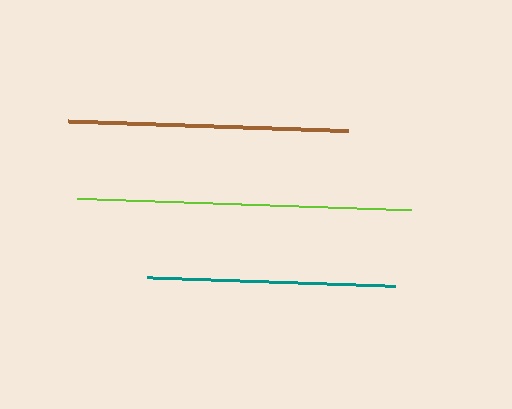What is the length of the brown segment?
The brown segment is approximately 279 pixels long.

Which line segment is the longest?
The lime line is the longest at approximately 334 pixels.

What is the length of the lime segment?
The lime segment is approximately 334 pixels long.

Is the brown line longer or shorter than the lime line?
The lime line is longer than the brown line.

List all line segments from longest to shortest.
From longest to shortest: lime, brown, teal.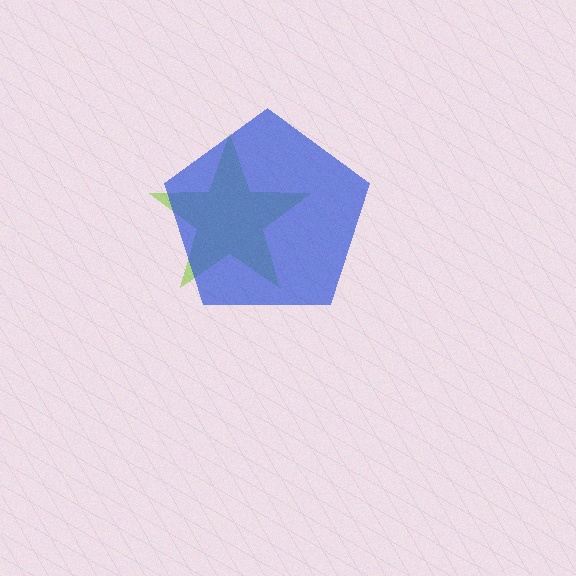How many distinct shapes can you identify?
There are 2 distinct shapes: a lime star, a blue pentagon.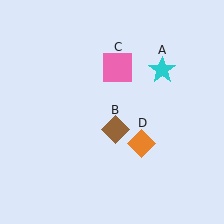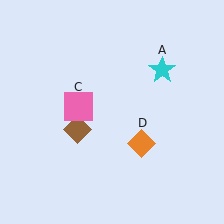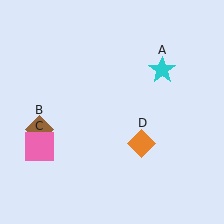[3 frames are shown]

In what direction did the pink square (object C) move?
The pink square (object C) moved down and to the left.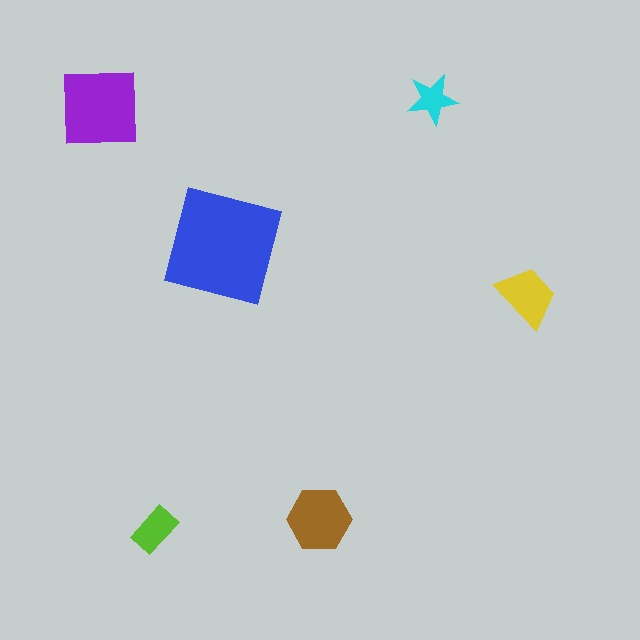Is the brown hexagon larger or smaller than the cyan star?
Larger.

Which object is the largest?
The blue square.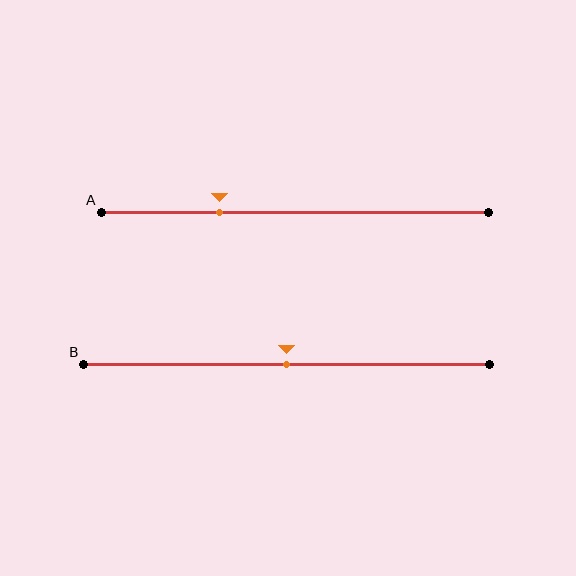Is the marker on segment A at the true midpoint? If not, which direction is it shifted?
No, the marker on segment A is shifted to the left by about 19% of the segment length.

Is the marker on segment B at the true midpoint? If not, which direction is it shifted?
Yes, the marker on segment B is at the true midpoint.